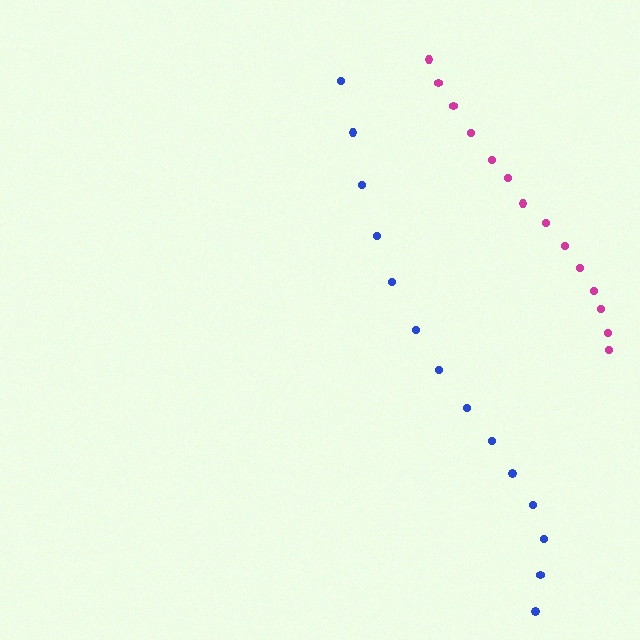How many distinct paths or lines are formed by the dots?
There are 2 distinct paths.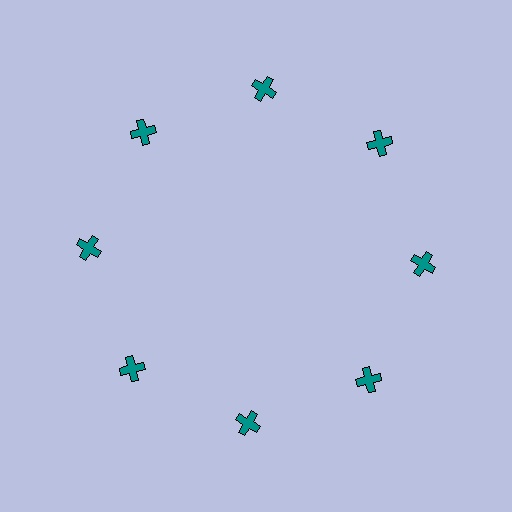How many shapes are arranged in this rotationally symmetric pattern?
There are 8 shapes, arranged in 8 groups of 1.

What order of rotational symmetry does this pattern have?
This pattern has 8-fold rotational symmetry.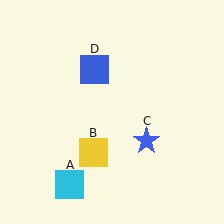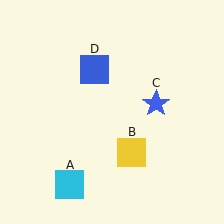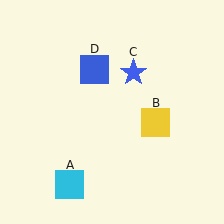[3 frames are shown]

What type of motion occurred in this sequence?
The yellow square (object B), blue star (object C) rotated counterclockwise around the center of the scene.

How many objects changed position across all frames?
2 objects changed position: yellow square (object B), blue star (object C).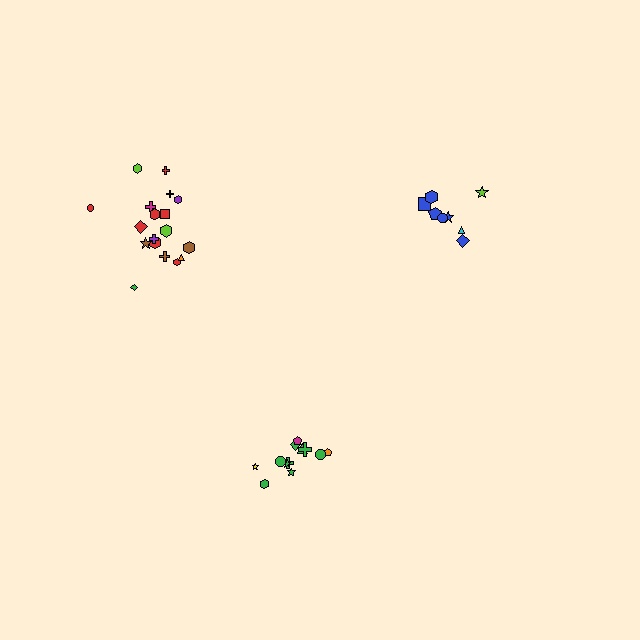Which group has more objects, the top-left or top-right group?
The top-left group.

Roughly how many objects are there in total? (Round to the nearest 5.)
Roughly 40 objects in total.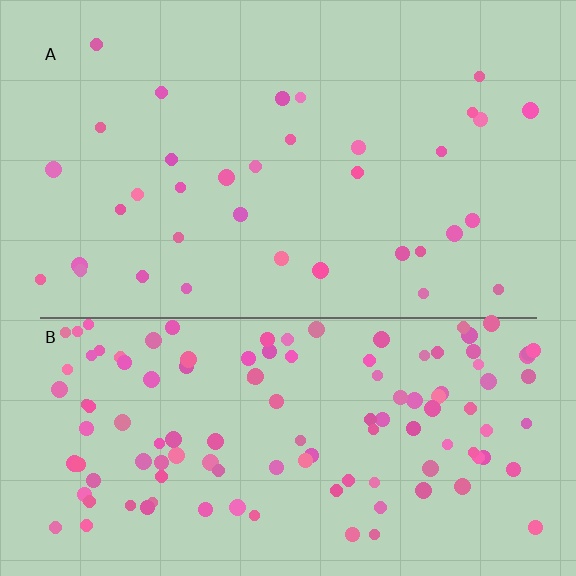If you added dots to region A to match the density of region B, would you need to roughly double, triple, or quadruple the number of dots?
Approximately quadruple.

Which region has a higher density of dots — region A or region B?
B (the bottom).